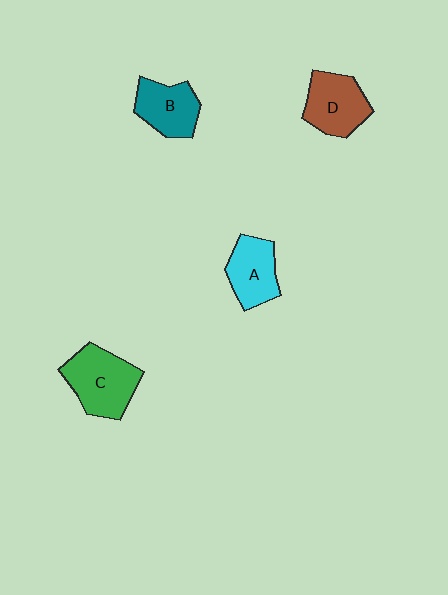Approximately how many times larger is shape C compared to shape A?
Approximately 1.3 times.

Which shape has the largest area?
Shape C (green).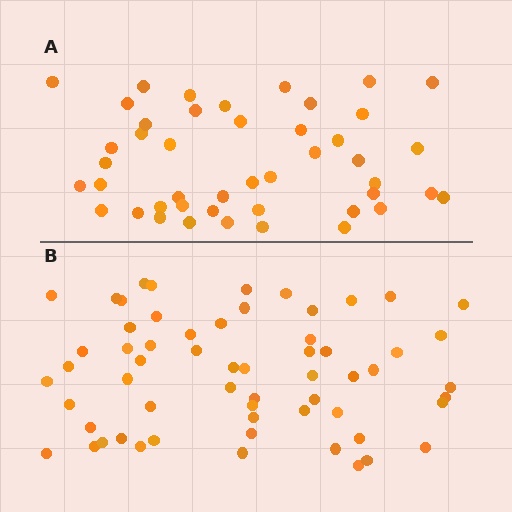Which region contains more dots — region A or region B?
Region B (the bottom region) has more dots.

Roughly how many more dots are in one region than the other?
Region B has approximately 15 more dots than region A.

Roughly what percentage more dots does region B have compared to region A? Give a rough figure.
About 35% more.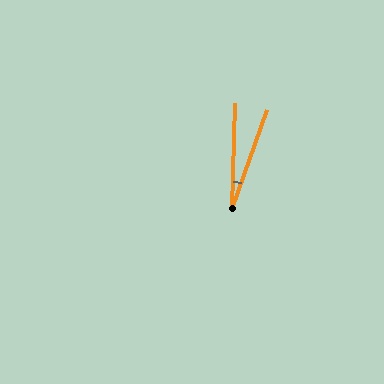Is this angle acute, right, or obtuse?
It is acute.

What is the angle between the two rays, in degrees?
Approximately 18 degrees.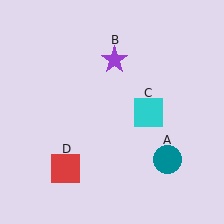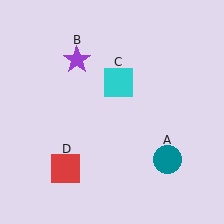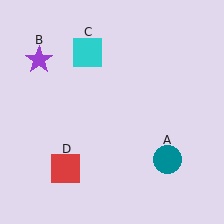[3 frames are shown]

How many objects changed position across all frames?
2 objects changed position: purple star (object B), cyan square (object C).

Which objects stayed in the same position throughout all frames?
Teal circle (object A) and red square (object D) remained stationary.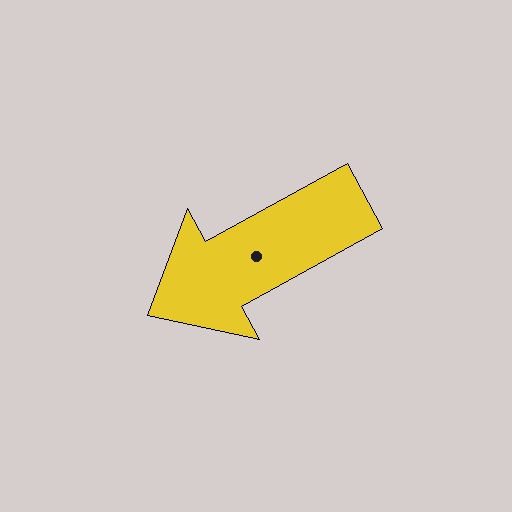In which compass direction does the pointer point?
Southwest.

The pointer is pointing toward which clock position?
Roughly 8 o'clock.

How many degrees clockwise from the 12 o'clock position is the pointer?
Approximately 241 degrees.